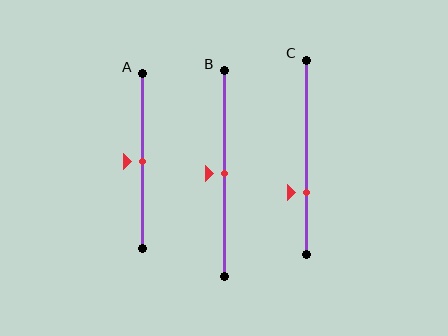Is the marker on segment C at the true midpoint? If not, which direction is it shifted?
No, the marker on segment C is shifted downward by about 18% of the segment length.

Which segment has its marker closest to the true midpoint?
Segment A has its marker closest to the true midpoint.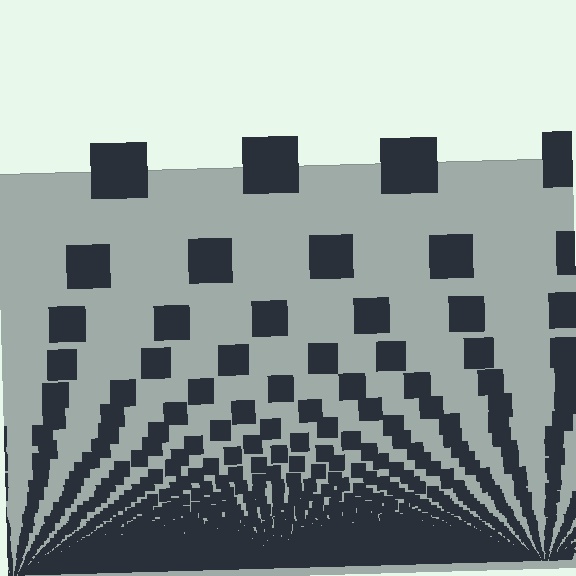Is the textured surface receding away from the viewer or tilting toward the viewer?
The surface appears to tilt toward the viewer. Texture elements get larger and sparser toward the top.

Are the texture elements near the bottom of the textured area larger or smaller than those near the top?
Smaller. The gradient is inverted — elements near the bottom are smaller and denser.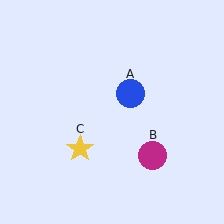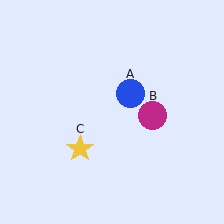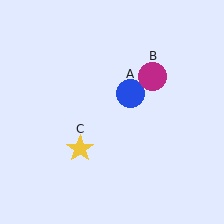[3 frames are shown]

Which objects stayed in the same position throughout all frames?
Blue circle (object A) and yellow star (object C) remained stationary.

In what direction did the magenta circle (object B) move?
The magenta circle (object B) moved up.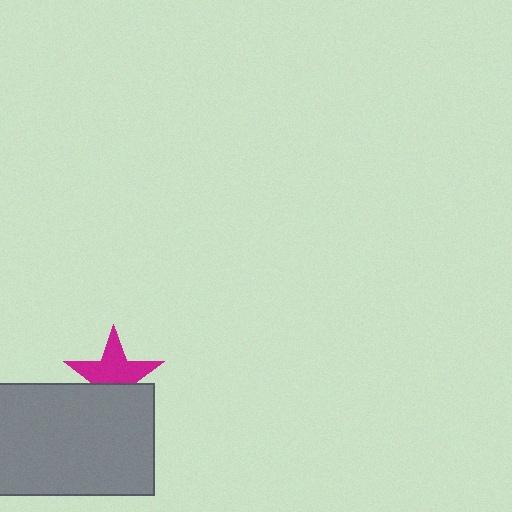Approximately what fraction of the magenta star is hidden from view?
Roughly 38% of the magenta star is hidden behind the gray rectangle.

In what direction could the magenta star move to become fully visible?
The magenta star could move up. That would shift it out from behind the gray rectangle entirely.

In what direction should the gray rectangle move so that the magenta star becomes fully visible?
The gray rectangle should move down. That is the shortest direction to clear the overlap and leave the magenta star fully visible.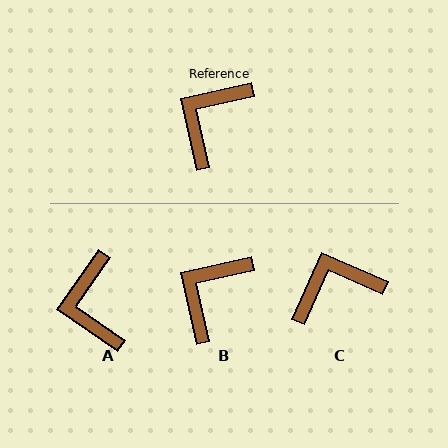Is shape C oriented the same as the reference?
No, it is off by about 36 degrees.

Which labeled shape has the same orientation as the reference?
B.